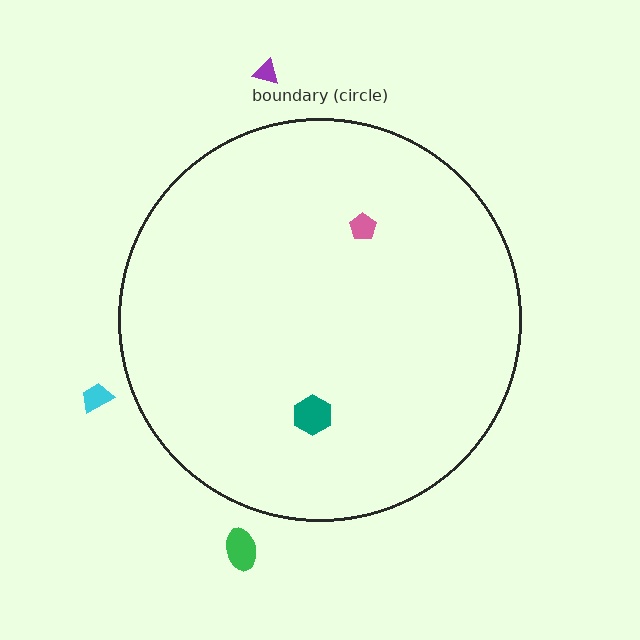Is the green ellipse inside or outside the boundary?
Outside.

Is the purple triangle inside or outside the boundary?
Outside.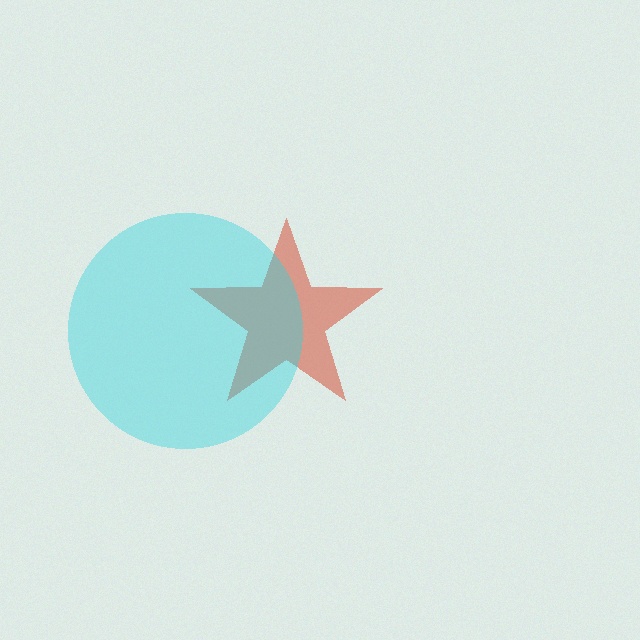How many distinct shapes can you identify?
There are 2 distinct shapes: a red star, a cyan circle.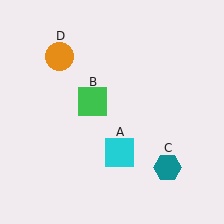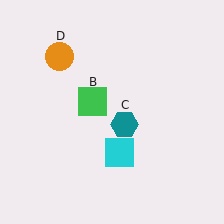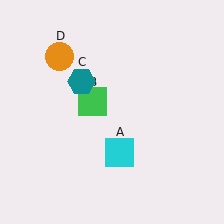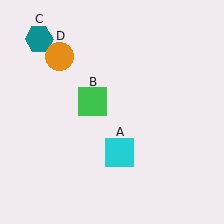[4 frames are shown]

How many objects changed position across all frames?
1 object changed position: teal hexagon (object C).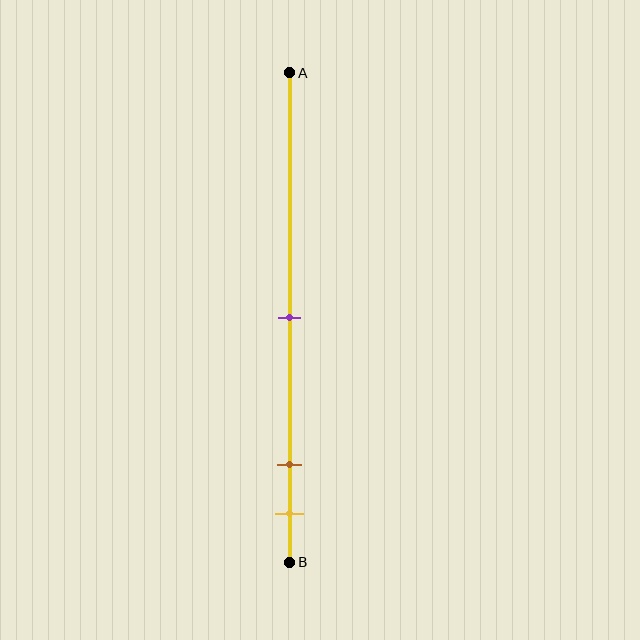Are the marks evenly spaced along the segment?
No, the marks are not evenly spaced.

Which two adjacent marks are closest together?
The brown and yellow marks are the closest adjacent pair.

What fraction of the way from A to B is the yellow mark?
The yellow mark is approximately 90% (0.9) of the way from A to B.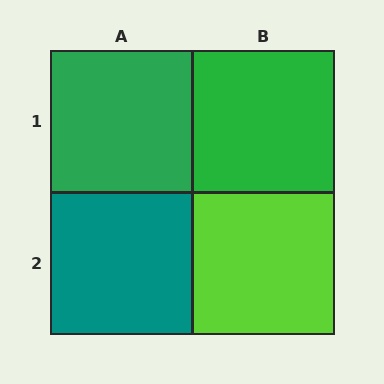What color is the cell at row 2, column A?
Teal.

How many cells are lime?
1 cell is lime.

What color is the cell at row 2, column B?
Lime.